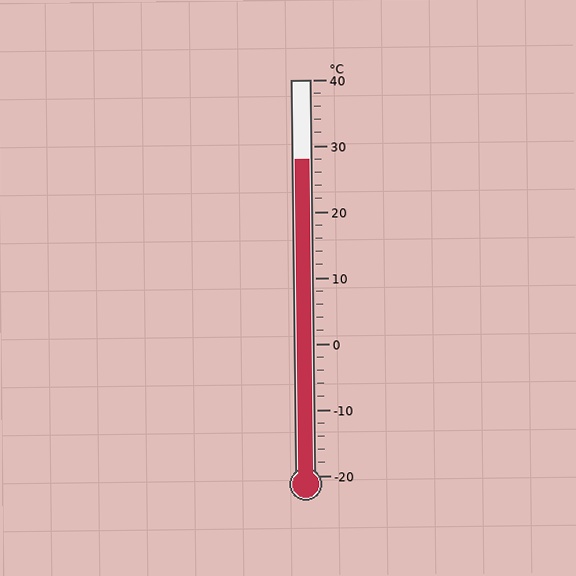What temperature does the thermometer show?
The thermometer shows approximately 28°C.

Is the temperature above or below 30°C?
The temperature is below 30°C.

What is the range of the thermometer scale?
The thermometer scale ranges from -20°C to 40°C.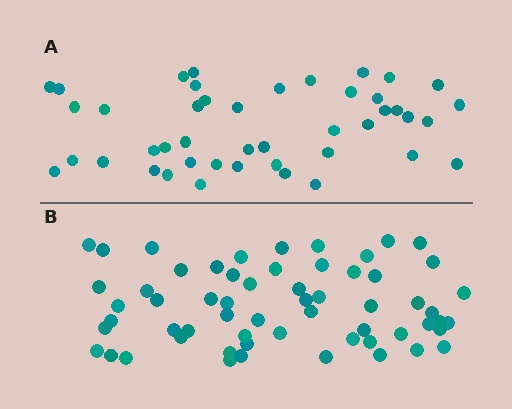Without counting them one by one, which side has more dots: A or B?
Region B (the bottom region) has more dots.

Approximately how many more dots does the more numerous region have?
Region B has approximately 15 more dots than region A.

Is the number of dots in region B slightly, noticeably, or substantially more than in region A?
Region B has noticeably more, but not dramatically so. The ratio is roughly 1.4 to 1.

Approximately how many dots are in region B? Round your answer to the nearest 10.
About 60 dots.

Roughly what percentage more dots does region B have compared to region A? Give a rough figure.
About 35% more.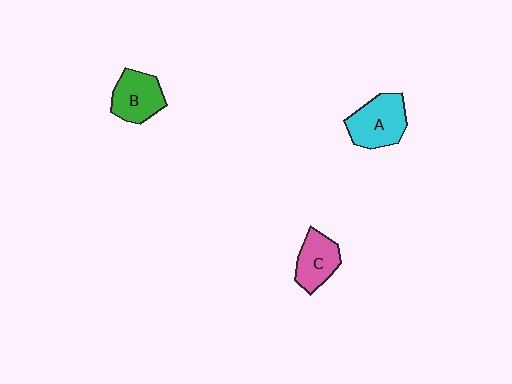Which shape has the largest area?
Shape A (cyan).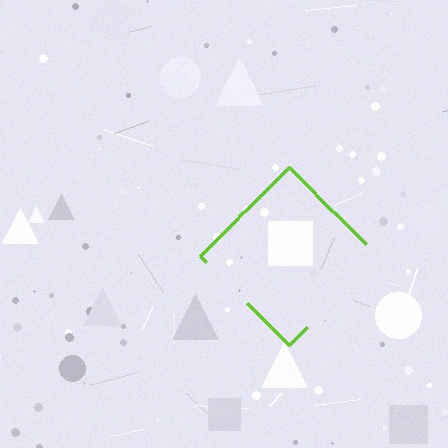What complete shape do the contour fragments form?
The contour fragments form a diamond.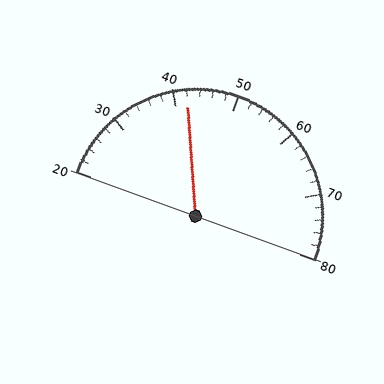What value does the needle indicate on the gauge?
The needle indicates approximately 42.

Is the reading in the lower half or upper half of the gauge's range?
The reading is in the lower half of the range (20 to 80).